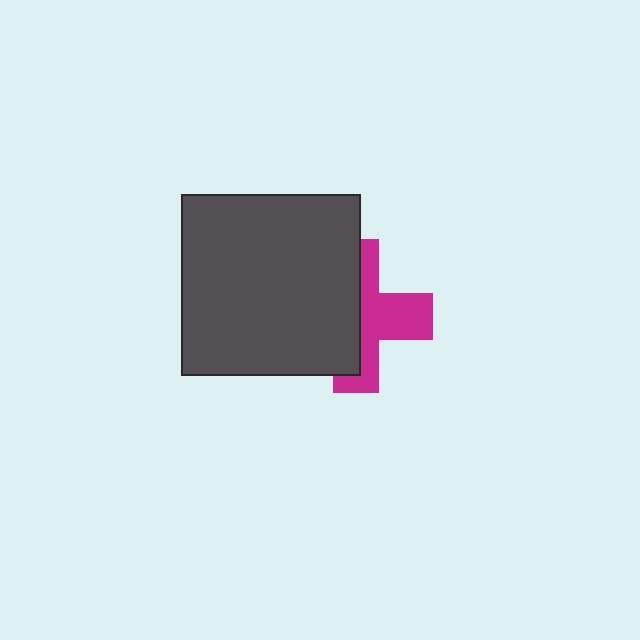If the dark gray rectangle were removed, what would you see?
You would see the complete magenta cross.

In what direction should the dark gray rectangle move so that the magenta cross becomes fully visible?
The dark gray rectangle should move left. That is the shortest direction to clear the overlap and leave the magenta cross fully visible.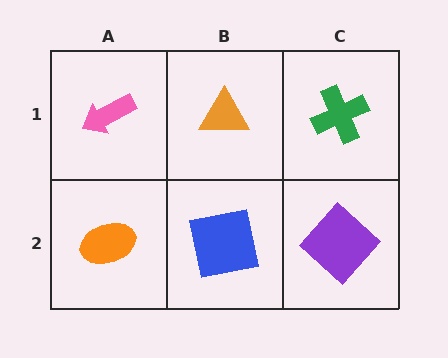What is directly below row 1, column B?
A blue square.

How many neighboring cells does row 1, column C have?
2.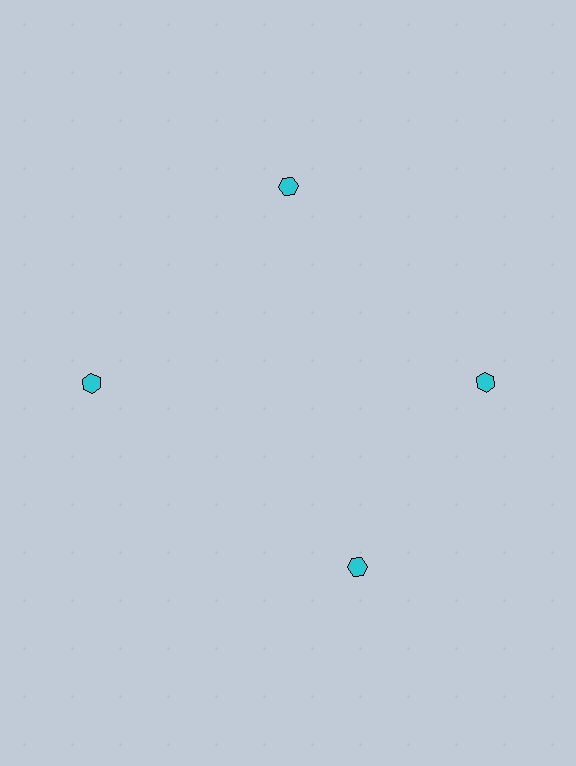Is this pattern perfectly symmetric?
No. The 4 cyan hexagons are arranged in a ring, but one element near the 6 o'clock position is rotated out of alignment along the ring, breaking the 4-fold rotational symmetry.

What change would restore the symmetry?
The symmetry would be restored by rotating it back into even spacing with its neighbors so that all 4 hexagons sit at equal angles and equal distance from the center.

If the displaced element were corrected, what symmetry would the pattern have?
It would have 4-fold rotational symmetry — the pattern would map onto itself every 90 degrees.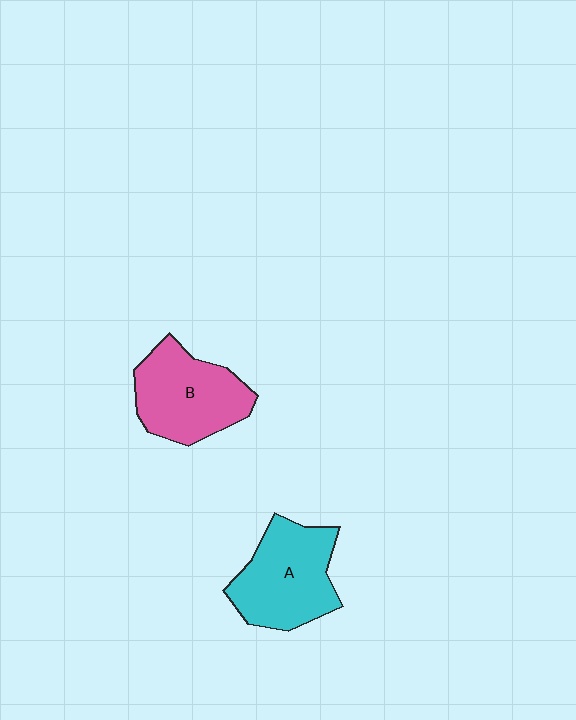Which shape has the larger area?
Shape A (cyan).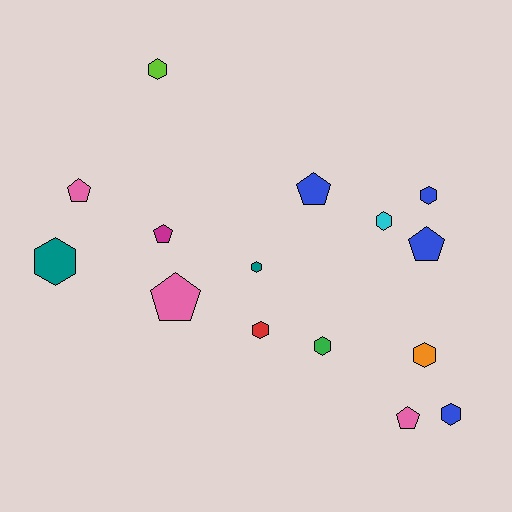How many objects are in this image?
There are 15 objects.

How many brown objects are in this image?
There are no brown objects.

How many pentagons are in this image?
There are 6 pentagons.